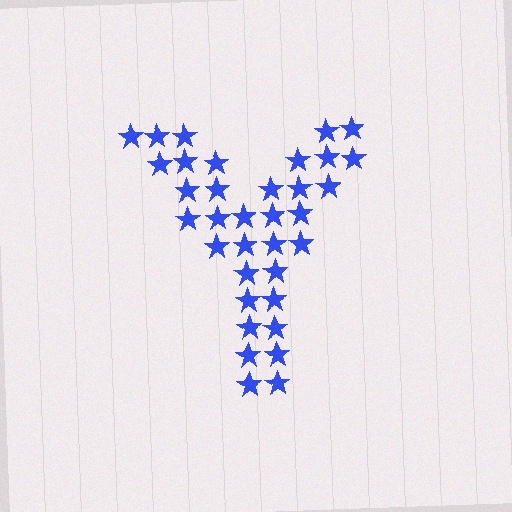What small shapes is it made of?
It is made of small stars.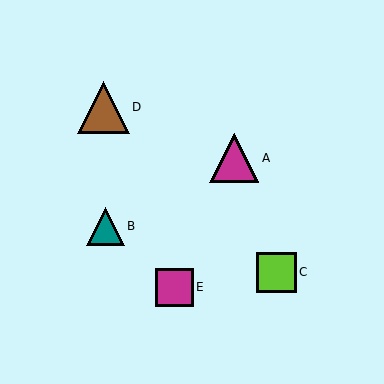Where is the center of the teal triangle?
The center of the teal triangle is at (105, 226).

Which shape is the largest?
The brown triangle (labeled D) is the largest.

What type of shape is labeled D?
Shape D is a brown triangle.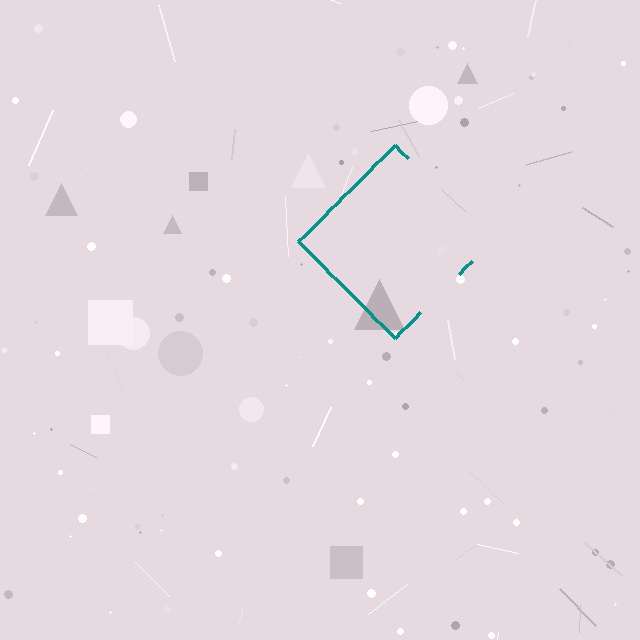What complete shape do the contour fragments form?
The contour fragments form a diamond.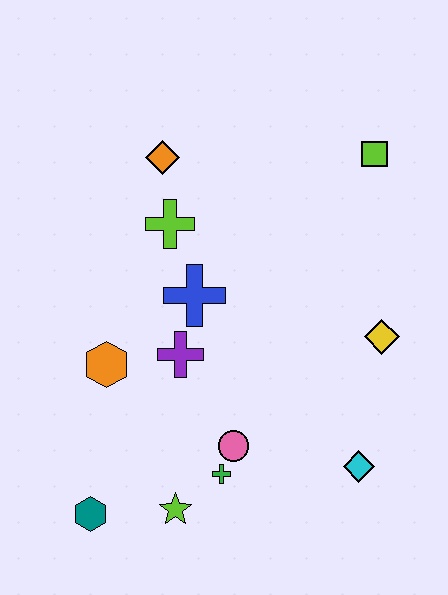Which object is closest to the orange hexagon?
The purple cross is closest to the orange hexagon.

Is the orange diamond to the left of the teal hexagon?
No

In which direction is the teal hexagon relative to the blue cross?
The teal hexagon is below the blue cross.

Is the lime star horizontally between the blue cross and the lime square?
No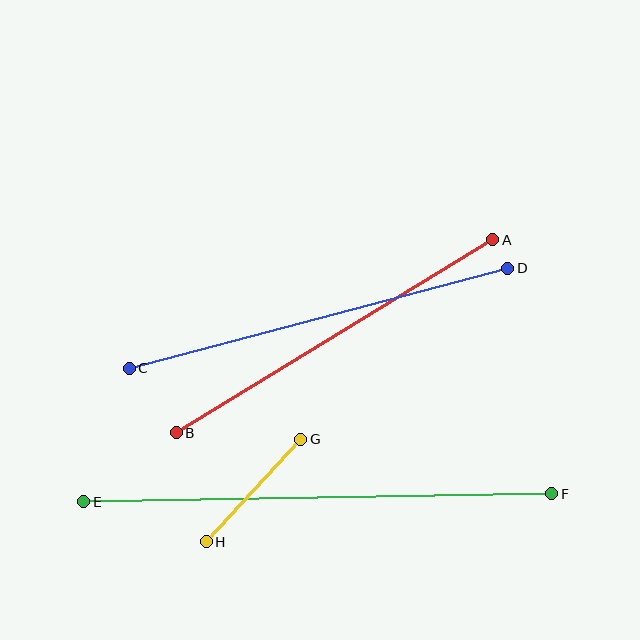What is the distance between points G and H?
The distance is approximately 139 pixels.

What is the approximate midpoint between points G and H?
The midpoint is at approximately (253, 490) pixels.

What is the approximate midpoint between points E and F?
The midpoint is at approximately (318, 498) pixels.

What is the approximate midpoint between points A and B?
The midpoint is at approximately (334, 336) pixels.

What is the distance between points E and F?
The distance is approximately 468 pixels.